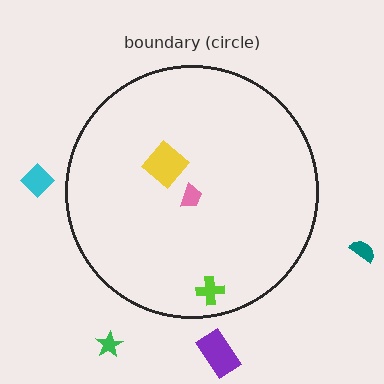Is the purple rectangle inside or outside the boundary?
Outside.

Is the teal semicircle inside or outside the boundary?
Outside.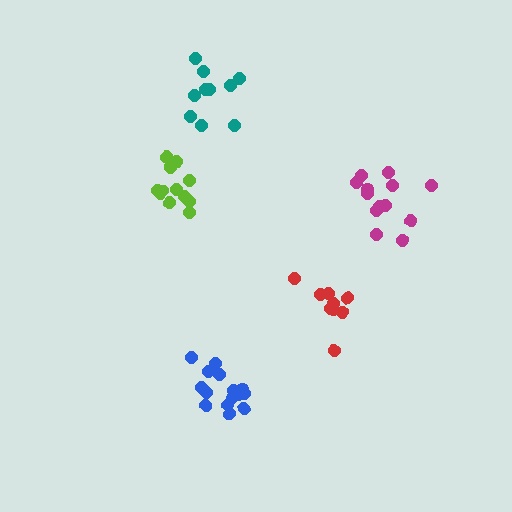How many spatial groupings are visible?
There are 5 spatial groupings.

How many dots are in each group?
Group 1: 10 dots, Group 2: 15 dots, Group 3: 13 dots, Group 4: 9 dots, Group 5: 12 dots (59 total).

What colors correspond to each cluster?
The clusters are colored: teal, blue, magenta, red, lime.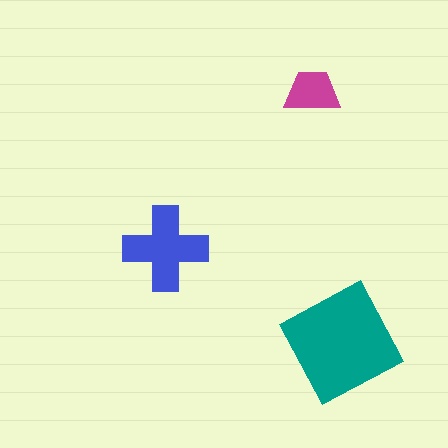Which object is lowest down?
The teal square is bottommost.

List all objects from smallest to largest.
The magenta trapezoid, the blue cross, the teal square.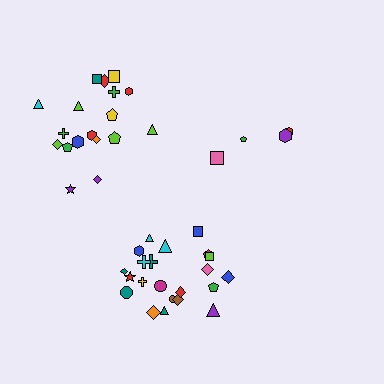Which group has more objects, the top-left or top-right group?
The top-left group.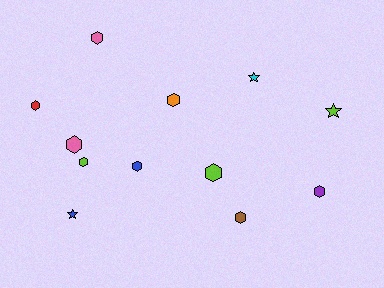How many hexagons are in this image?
There are 9 hexagons.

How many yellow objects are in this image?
There are no yellow objects.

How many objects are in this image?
There are 12 objects.